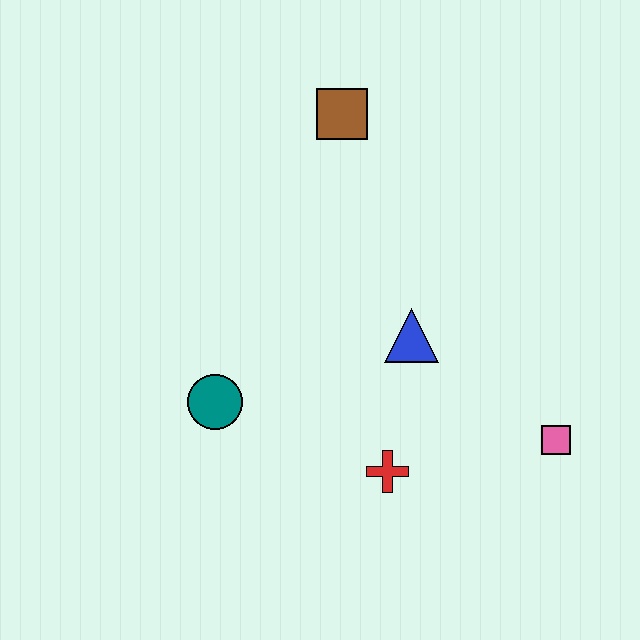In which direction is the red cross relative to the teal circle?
The red cross is to the right of the teal circle.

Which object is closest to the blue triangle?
The red cross is closest to the blue triangle.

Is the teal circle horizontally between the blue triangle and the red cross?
No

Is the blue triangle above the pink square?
Yes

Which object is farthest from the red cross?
The brown square is farthest from the red cross.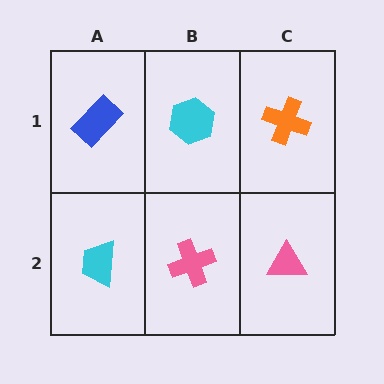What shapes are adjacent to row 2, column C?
An orange cross (row 1, column C), a pink cross (row 2, column B).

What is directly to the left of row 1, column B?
A blue rectangle.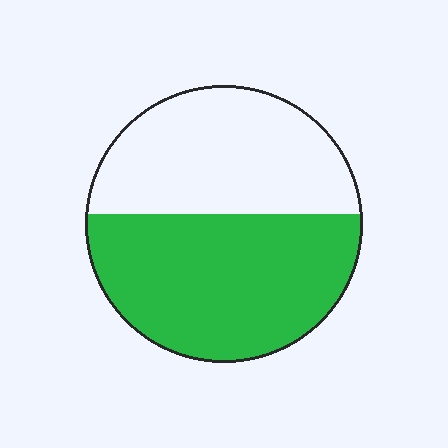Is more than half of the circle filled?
Yes.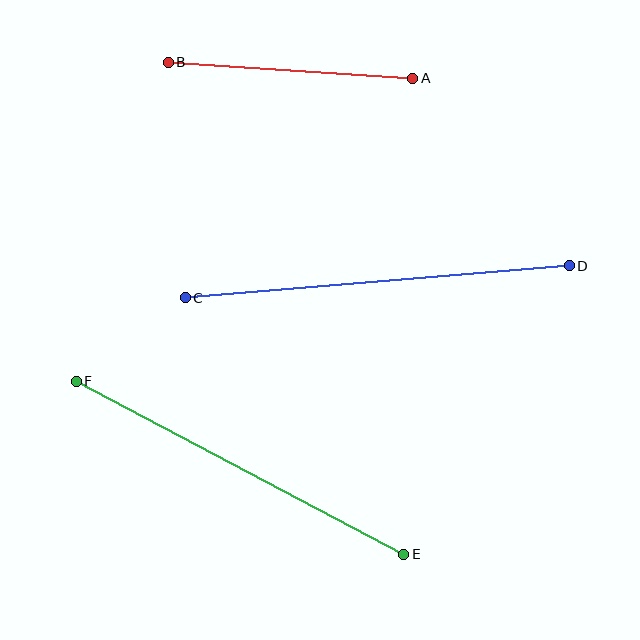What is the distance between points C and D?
The distance is approximately 385 pixels.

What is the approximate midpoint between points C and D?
The midpoint is at approximately (377, 282) pixels.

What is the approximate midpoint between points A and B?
The midpoint is at approximately (290, 70) pixels.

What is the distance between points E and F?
The distance is approximately 370 pixels.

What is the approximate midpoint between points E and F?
The midpoint is at approximately (240, 468) pixels.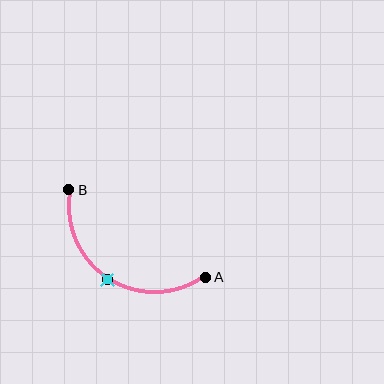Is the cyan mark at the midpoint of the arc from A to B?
Yes. The cyan mark lies on the arc at equal arc-length from both A and B — it is the arc midpoint.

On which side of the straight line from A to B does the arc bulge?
The arc bulges below the straight line connecting A and B.